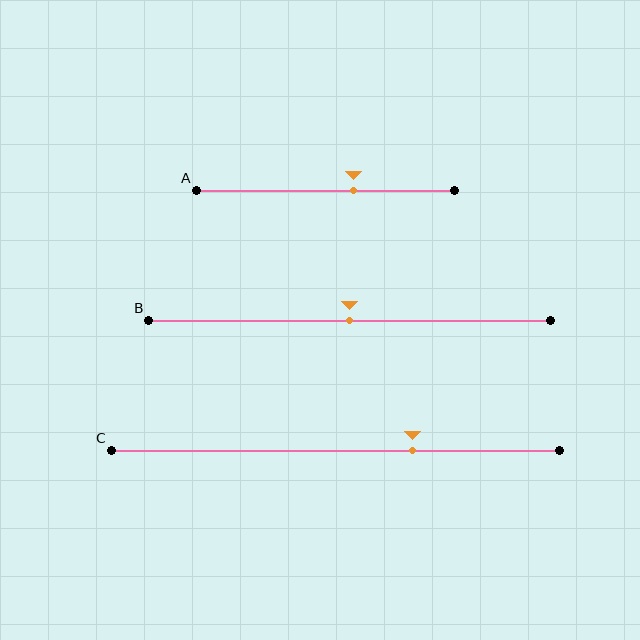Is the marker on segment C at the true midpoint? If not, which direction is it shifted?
No, the marker on segment C is shifted to the right by about 17% of the segment length.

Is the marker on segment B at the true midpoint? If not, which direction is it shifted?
Yes, the marker on segment B is at the true midpoint.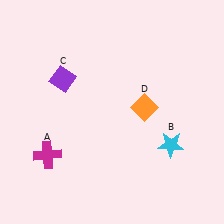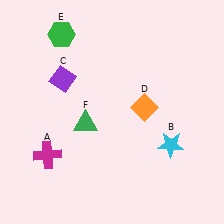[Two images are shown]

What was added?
A green hexagon (E), a green triangle (F) were added in Image 2.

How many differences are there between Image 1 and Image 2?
There are 2 differences between the two images.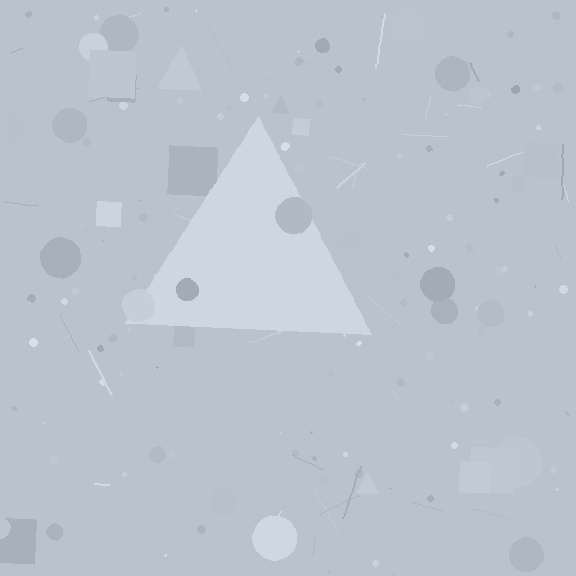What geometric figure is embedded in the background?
A triangle is embedded in the background.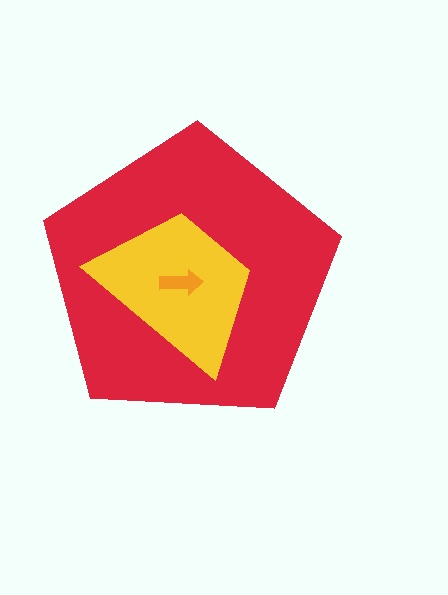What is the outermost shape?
The red pentagon.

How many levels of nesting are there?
3.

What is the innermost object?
The orange arrow.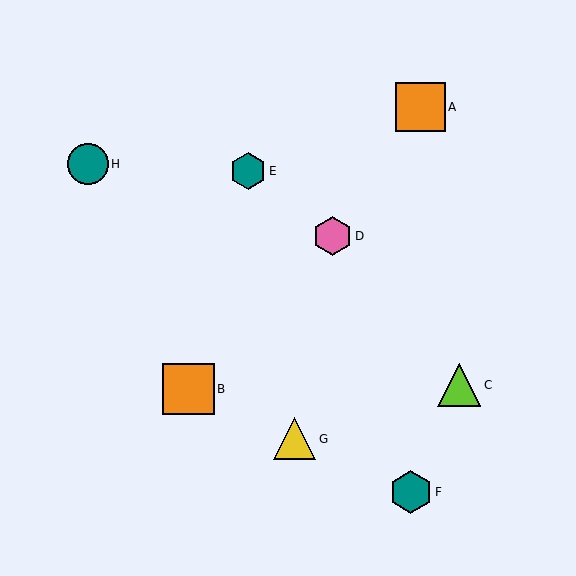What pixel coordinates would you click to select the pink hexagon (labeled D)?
Click at (333, 236) to select the pink hexagon D.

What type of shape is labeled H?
Shape H is a teal circle.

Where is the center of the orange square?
The center of the orange square is at (188, 389).